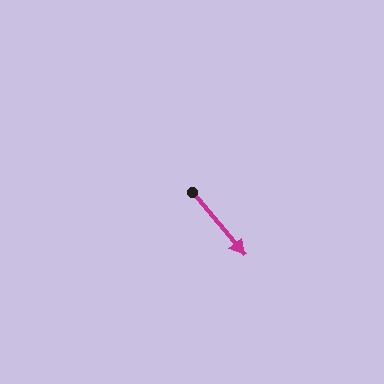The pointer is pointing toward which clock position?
Roughly 5 o'clock.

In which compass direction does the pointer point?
Southeast.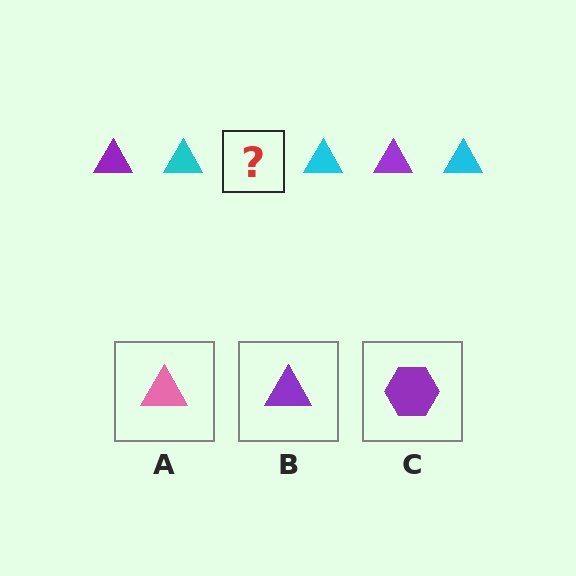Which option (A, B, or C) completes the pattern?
B.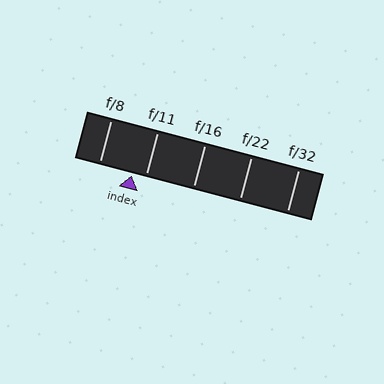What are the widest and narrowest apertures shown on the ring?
The widest aperture shown is f/8 and the narrowest is f/32.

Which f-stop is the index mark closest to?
The index mark is closest to f/11.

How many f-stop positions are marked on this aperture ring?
There are 5 f-stop positions marked.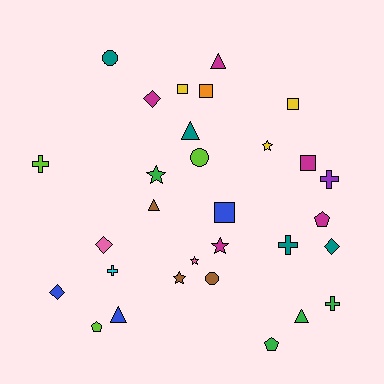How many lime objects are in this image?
There are 3 lime objects.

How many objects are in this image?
There are 30 objects.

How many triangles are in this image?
There are 5 triangles.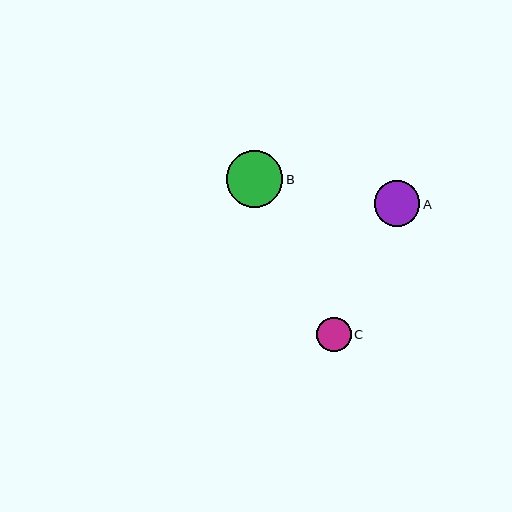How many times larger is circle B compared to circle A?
Circle B is approximately 1.2 times the size of circle A.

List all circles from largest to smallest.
From largest to smallest: B, A, C.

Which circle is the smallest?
Circle C is the smallest with a size of approximately 35 pixels.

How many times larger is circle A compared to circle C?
Circle A is approximately 1.3 times the size of circle C.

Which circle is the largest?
Circle B is the largest with a size of approximately 56 pixels.